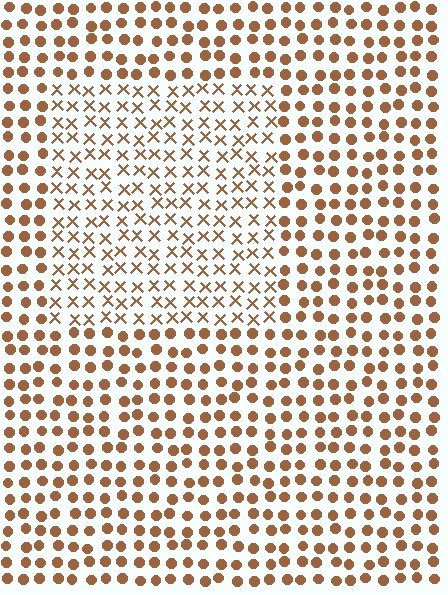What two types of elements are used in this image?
The image uses X marks inside the rectangle region and circles outside it.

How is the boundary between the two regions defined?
The boundary is defined by a change in element shape: X marks inside vs. circles outside. All elements share the same color and spacing.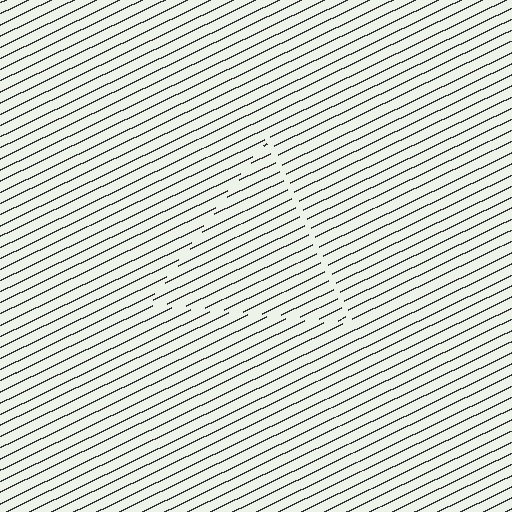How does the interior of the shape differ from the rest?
The interior of the shape contains the same grating, shifted by half a period — the contour is defined by the phase discontinuity where line-ends from the inner and outer gratings abut.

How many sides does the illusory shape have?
3 sides — the line-ends trace a triangle.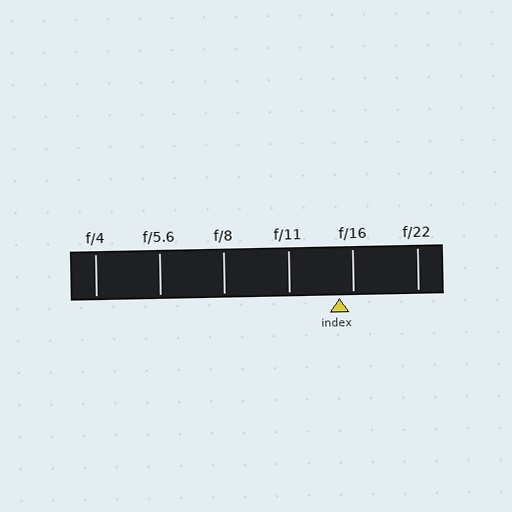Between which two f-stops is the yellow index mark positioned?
The index mark is between f/11 and f/16.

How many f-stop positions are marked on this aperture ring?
There are 6 f-stop positions marked.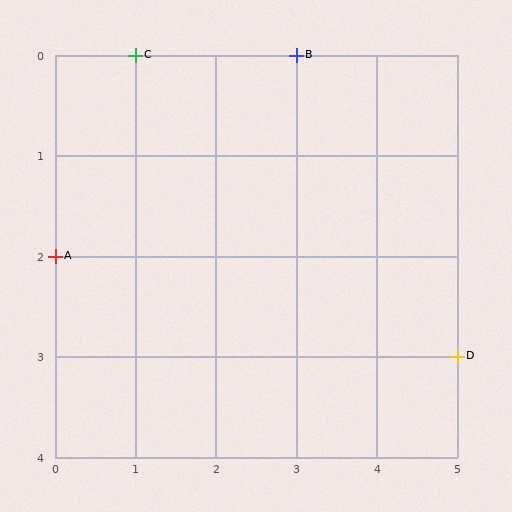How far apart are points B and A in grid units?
Points B and A are 3 columns and 2 rows apart (about 3.6 grid units diagonally).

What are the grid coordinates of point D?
Point D is at grid coordinates (5, 3).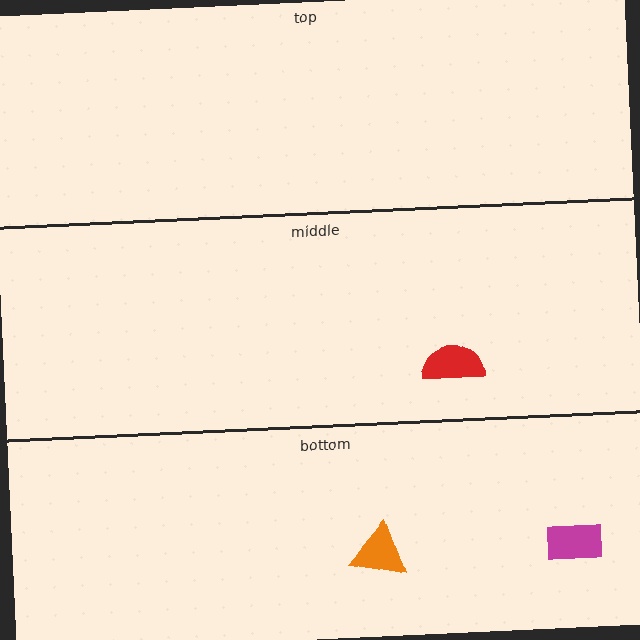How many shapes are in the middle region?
1.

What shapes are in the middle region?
The red semicircle.